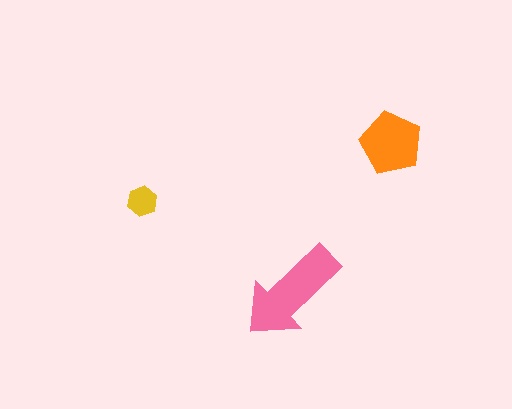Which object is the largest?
The pink arrow.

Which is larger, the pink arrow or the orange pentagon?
The pink arrow.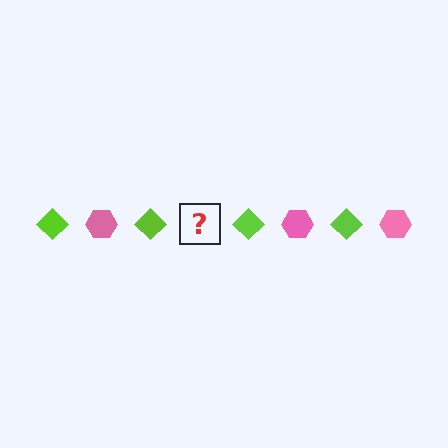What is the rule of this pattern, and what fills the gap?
The rule is that the pattern alternates between lime diamond and pink hexagon. The gap should be filled with a pink hexagon.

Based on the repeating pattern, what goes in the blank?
The blank should be a pink hexagon.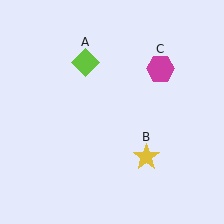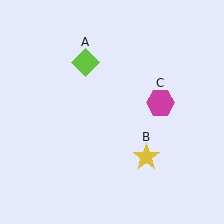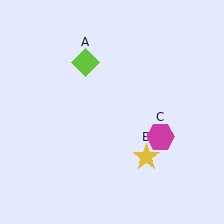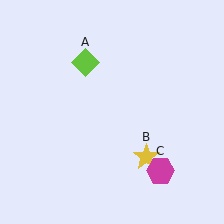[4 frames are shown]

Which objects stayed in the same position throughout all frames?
Lime diamond (object A) and yellow star (object B) remained stationary.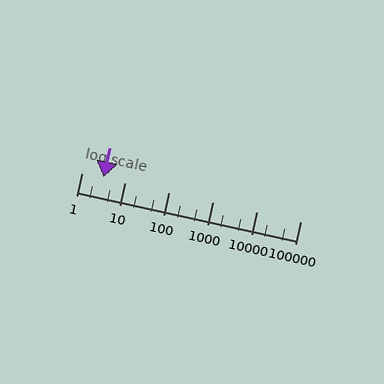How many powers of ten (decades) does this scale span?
The scale spans 5 decades, from 1 to 100000.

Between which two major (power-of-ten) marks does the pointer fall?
The pointer is between 1 and 10.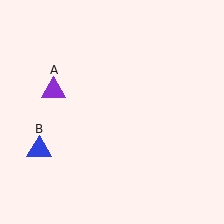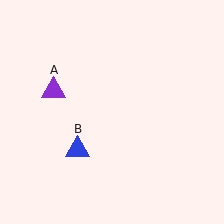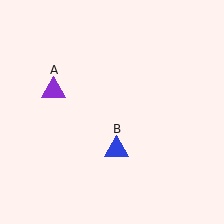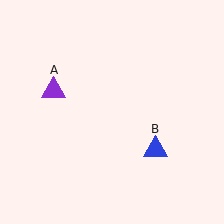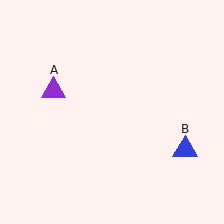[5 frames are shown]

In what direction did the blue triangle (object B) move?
The blue triangle (object B) moved right.